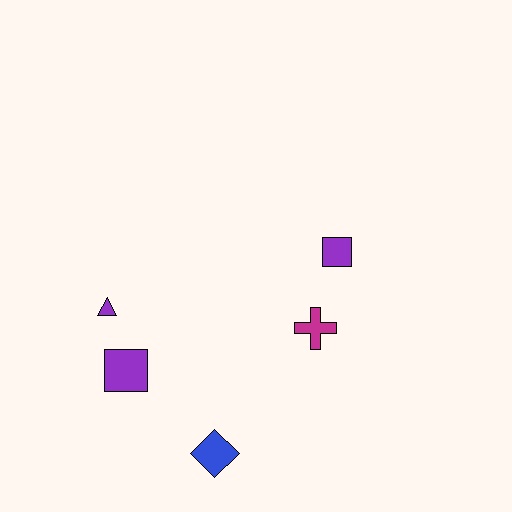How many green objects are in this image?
There are no green objects.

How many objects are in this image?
There are 5 objects.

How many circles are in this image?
There are no circles.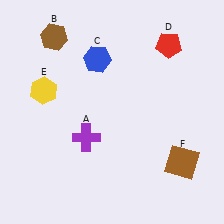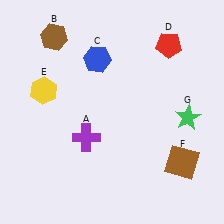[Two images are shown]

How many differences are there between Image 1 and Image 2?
There is 1 difference between the two images.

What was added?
A green star (G) was added in Image 2.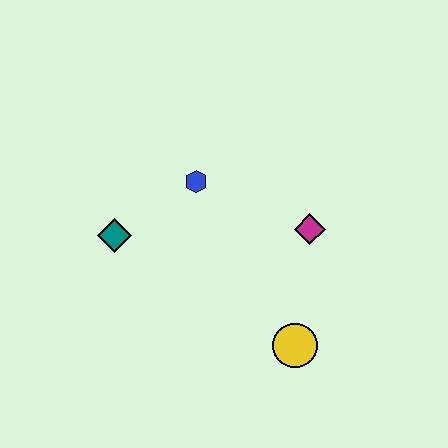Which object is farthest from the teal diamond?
The yellow circle is farthest from the teal diamond.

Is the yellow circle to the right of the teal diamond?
Yes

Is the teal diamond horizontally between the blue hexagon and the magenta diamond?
No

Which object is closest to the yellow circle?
The magenta diamond is closest to the yellow circle.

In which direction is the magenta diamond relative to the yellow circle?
The magenta diamond is above the yellow circle.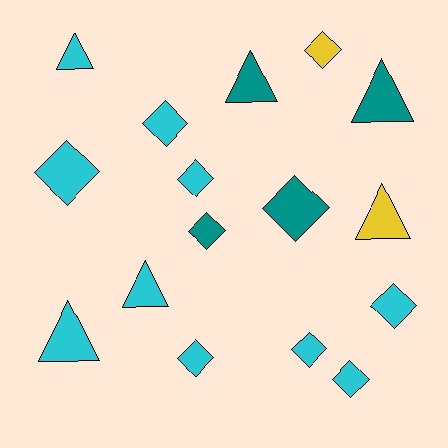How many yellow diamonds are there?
There is 1 yellow diamond.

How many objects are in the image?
There are 16 objects.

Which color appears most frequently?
Cyan, with 10 objects.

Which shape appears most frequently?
Diamond, with 10 objects.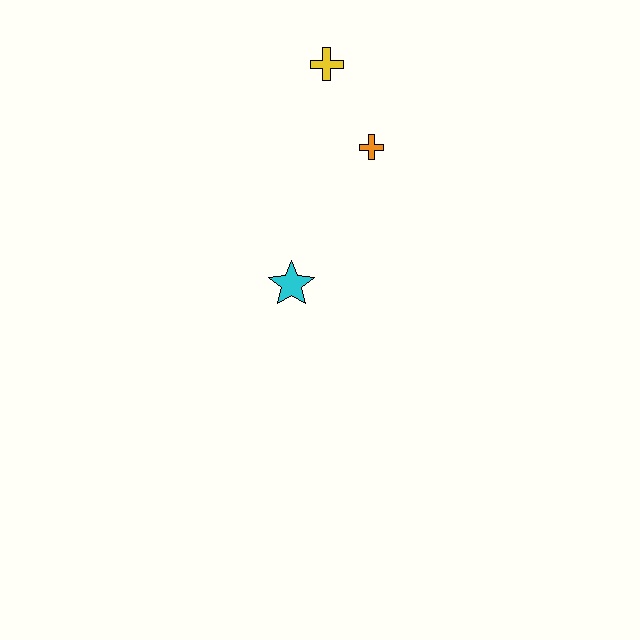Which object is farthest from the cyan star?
The yellow cross is farthest from the cyan star.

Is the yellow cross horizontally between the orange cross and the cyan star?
Yes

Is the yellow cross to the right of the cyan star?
Yes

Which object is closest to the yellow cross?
The orange cross is closest to the yellow cross.